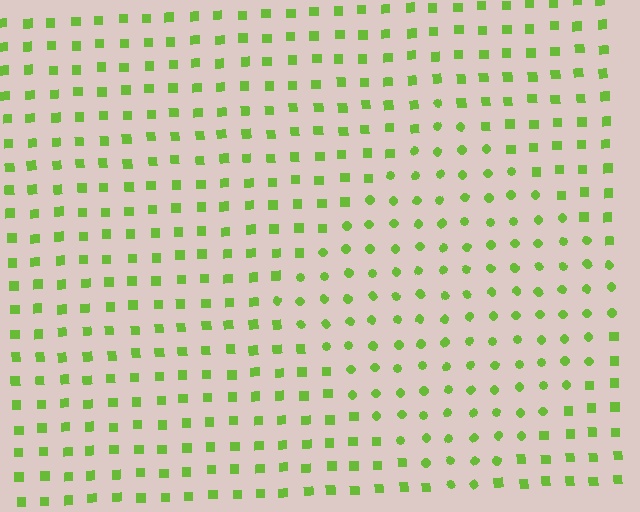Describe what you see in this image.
The image is filled with small lime elements arranged in a uniform grid. A diamond-shaped region contains circles, while the surrounding area contains squares. The boundary is defined purely by the change in element shape.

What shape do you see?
I see a diamond.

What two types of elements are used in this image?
The image uses circles inside the diamond region and squares outside it.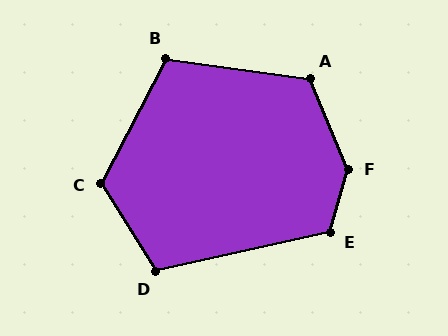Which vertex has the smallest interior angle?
D, at approximately 109 degrees.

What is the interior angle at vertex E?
Approximately 119 degrees (obtuse).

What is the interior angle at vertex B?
Approximately 110 degrees (obtuse).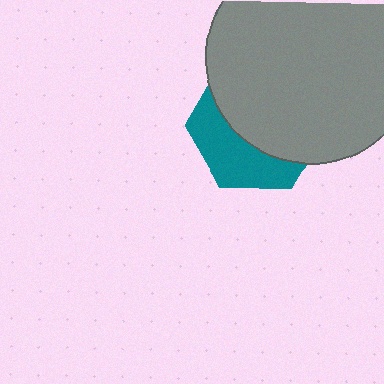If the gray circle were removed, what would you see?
You would see the complete teal hexagon.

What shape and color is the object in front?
The object in front is a gray circle.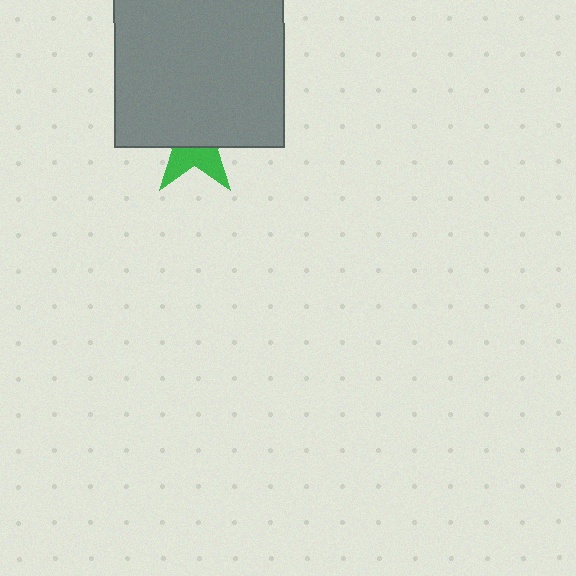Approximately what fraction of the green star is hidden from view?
Roughly 61% of the green star is hidden behind the gray square.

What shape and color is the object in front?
The object in front is a gray square.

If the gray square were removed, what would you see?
You would see the complete green star.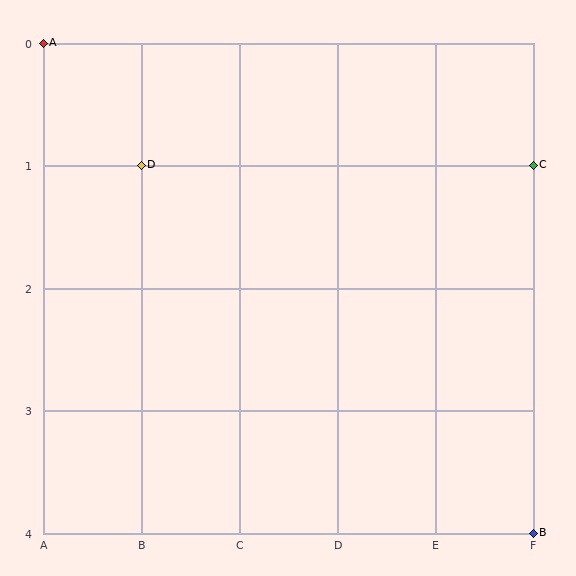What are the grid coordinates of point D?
Point D is at grid coordinates (B, 1).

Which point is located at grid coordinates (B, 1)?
Point D is at (B, 1).